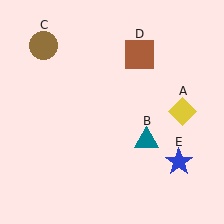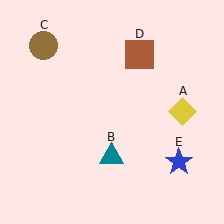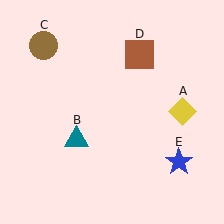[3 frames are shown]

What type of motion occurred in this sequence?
The teal triangle (object B) rotated clockwise around the center of the scene.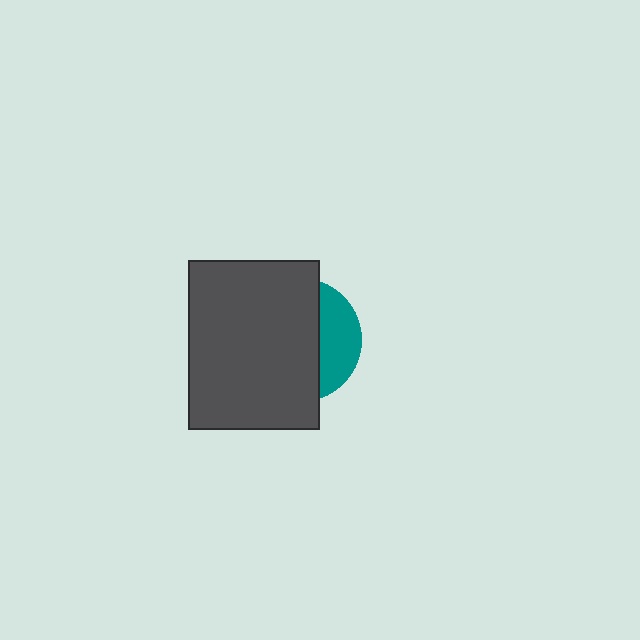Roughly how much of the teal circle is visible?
A small part of it is visible (roughly 30%).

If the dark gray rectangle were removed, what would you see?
You would see the complete teal circle.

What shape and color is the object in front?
The object in front is a dark gray rectangle.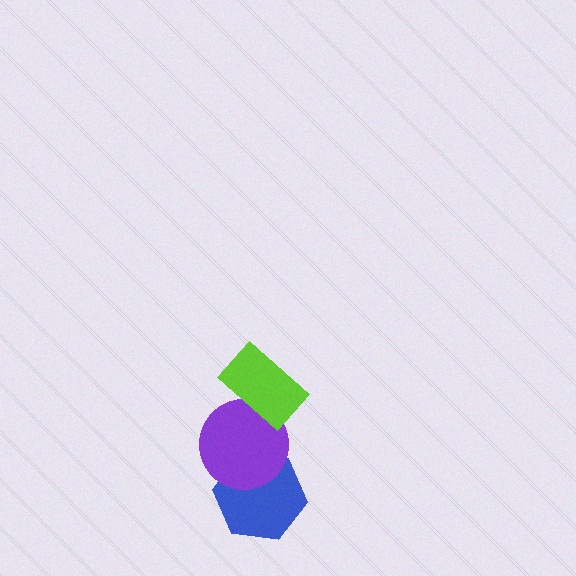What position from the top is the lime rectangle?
The lime rectangle is 1st from the top.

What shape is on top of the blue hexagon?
The purple circle is on top of the blue hexagon.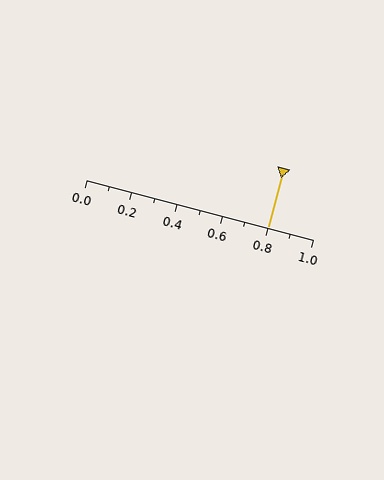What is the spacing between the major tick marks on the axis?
The major ticks are spaced 0.2 apart.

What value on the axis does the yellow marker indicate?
The marker indicates approximately 0.8.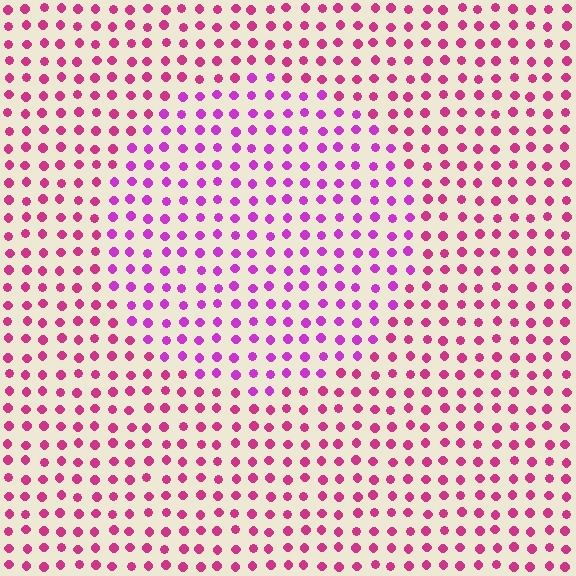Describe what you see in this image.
The image is filled with small magenta elements in a uniform arrangement. A circle-shaped region is visible where the elements are tinted to a slightly different hue, forming a subtle color boundary.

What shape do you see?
I see a circle.